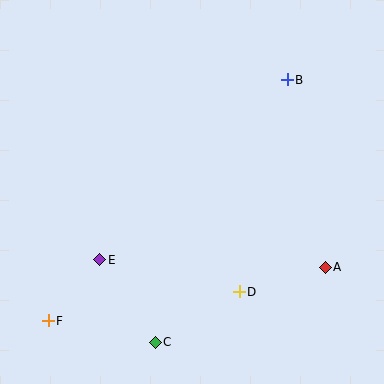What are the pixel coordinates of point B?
Point B is at (287, 80).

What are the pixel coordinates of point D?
Point D is at (239, 292).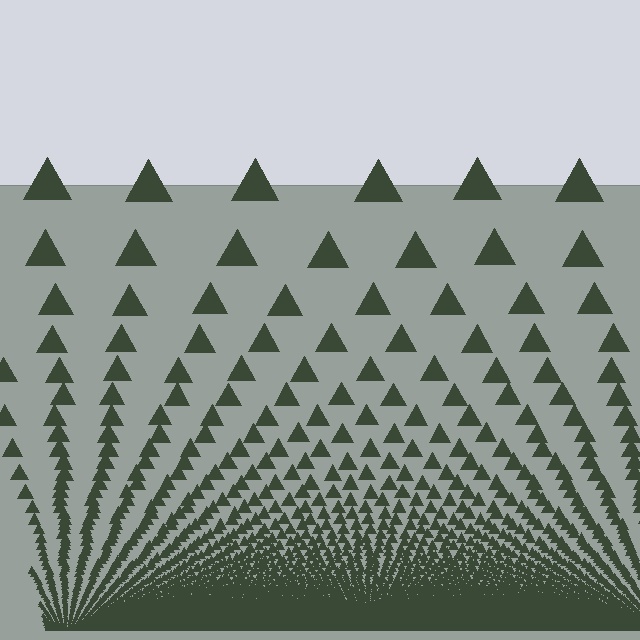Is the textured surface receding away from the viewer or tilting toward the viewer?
The surface appears to tilt toward the viewer. Texture elements get larger and sparser toward the top.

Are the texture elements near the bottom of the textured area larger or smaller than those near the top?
Smaller. The gradient is inverted — elements near the bottom are smaller and denser.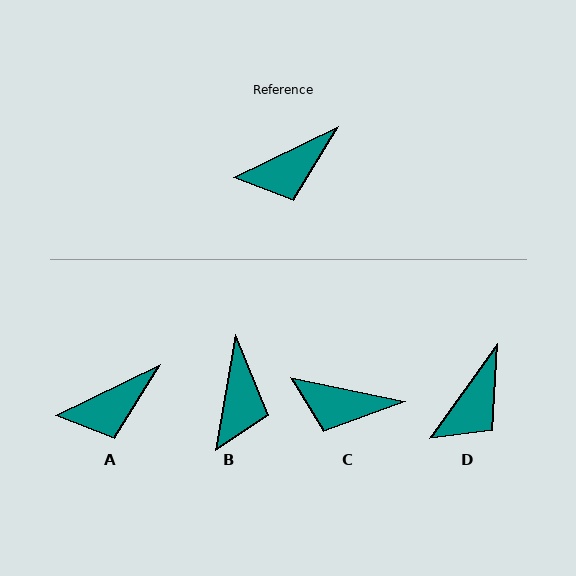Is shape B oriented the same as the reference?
No, it is off by about 54 degrees.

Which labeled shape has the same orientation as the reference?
A.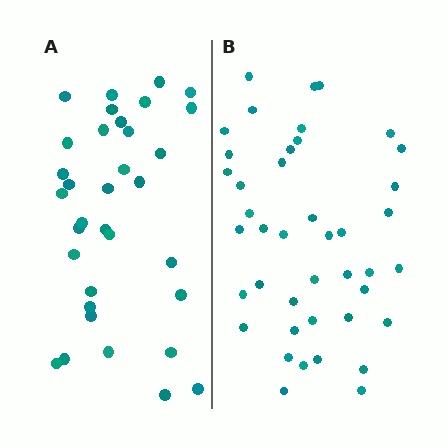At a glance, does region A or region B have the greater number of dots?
Region B (the right region) has more dots.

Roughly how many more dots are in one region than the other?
Region B has roughly 8 or so more dots than region A.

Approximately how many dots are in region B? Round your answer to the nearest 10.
About 40 dots. (The exact count is 42, which rounds to 40.)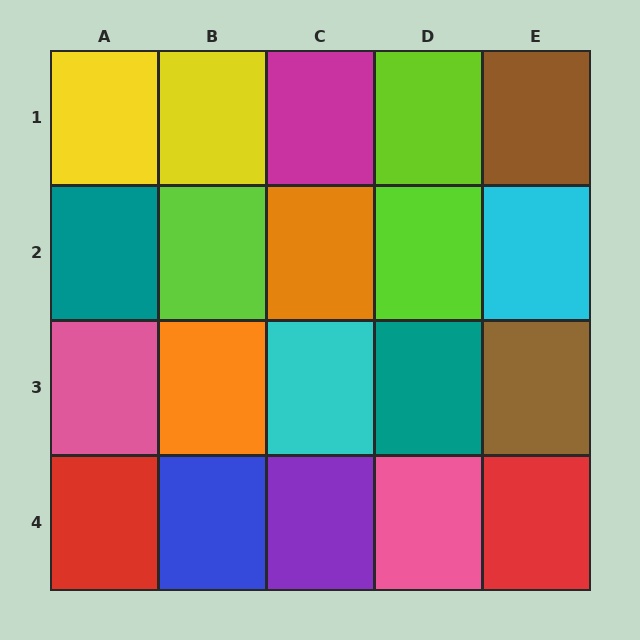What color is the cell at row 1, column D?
Lime.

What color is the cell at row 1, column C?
Magenta.